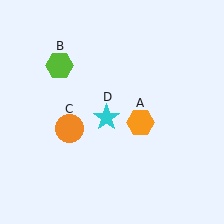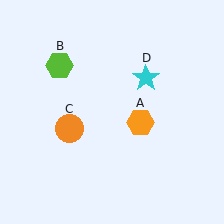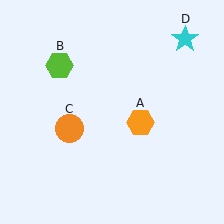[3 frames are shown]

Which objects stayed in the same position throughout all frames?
Orange hexagon (object A) and lime hexagon (object B) and orange circle (object C) remained stationary.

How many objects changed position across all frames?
1 object changed position: cyan star (object D).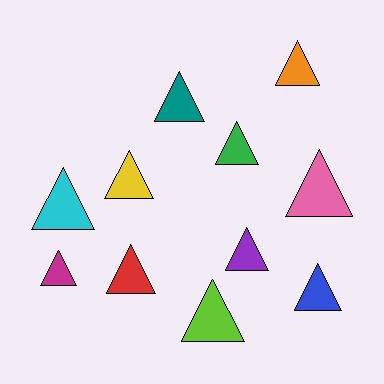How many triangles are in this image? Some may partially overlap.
There are 11 triangles.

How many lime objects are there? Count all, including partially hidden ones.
There is 1 lime object.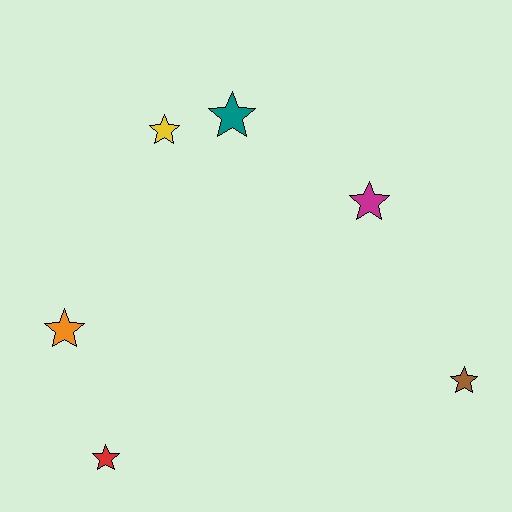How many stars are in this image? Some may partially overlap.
There are 6 stars.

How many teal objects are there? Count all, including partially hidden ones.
There is 1 teal object.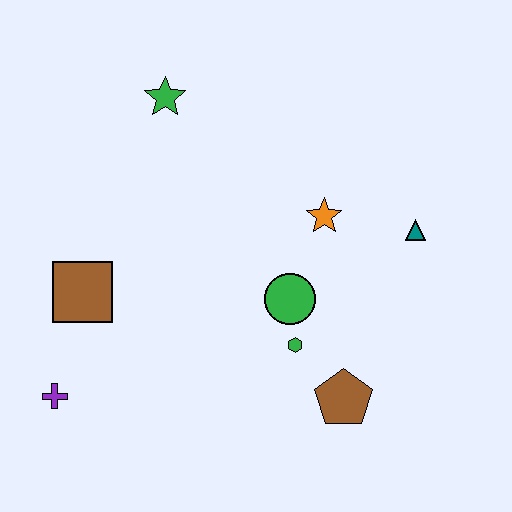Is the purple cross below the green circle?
Yes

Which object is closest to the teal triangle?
The orange star is closest to the teal triangle.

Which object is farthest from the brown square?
The teal triangle is farthest from the brown square.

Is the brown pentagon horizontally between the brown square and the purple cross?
No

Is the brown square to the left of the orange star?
Yes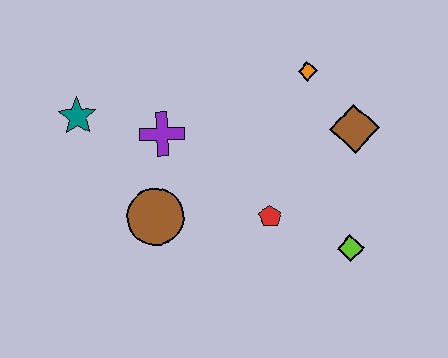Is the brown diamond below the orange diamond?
Yes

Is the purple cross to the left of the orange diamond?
Yes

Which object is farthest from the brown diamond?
The teal star is farthest from the brown diamond.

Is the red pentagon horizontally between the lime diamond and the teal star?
Yes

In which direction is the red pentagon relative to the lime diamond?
The red pentagon is to the left of the lime diamond.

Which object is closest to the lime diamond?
The red pentagon is closest to the lime diamond.